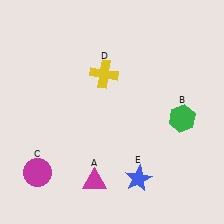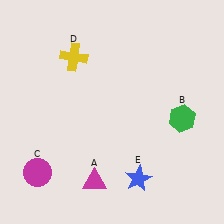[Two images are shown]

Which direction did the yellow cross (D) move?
The yellow cross (D) moved left.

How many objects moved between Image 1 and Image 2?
1 object moved between the two images.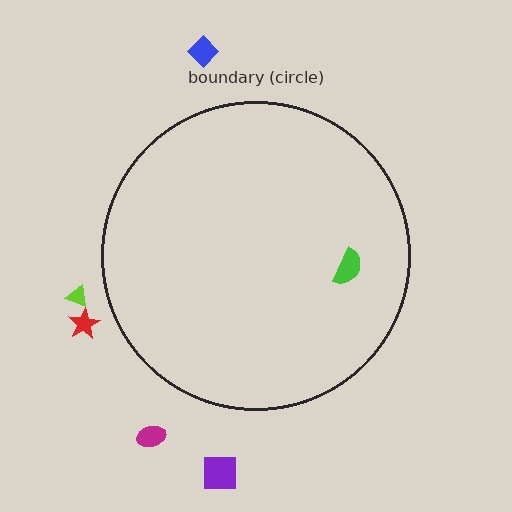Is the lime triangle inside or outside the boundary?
Outside.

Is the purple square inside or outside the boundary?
Outside.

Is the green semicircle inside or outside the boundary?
Inside.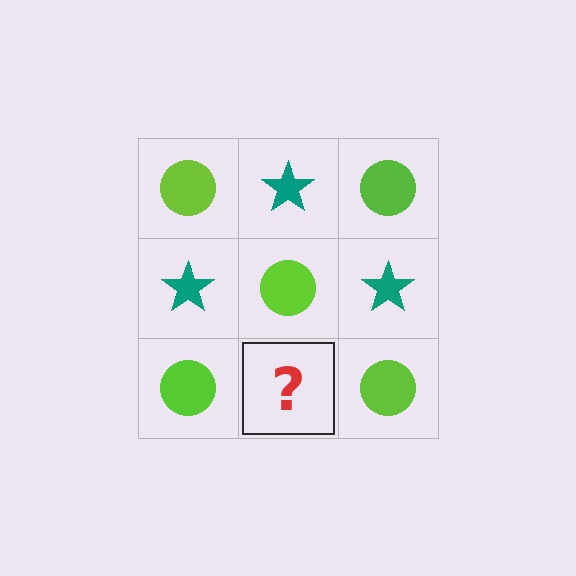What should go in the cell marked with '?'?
The missing cell should contain a teal star.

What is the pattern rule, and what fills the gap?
The rule is that it alternates lime circle and teal star in a checkerboard pattern. The gap should be filled with a teal star.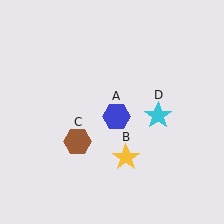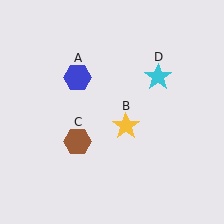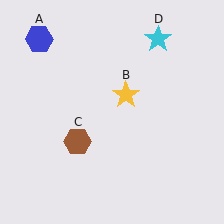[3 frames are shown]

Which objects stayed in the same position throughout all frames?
Brown hexagon (object C) remained stationary.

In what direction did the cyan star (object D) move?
The cyan star (object D) moved up.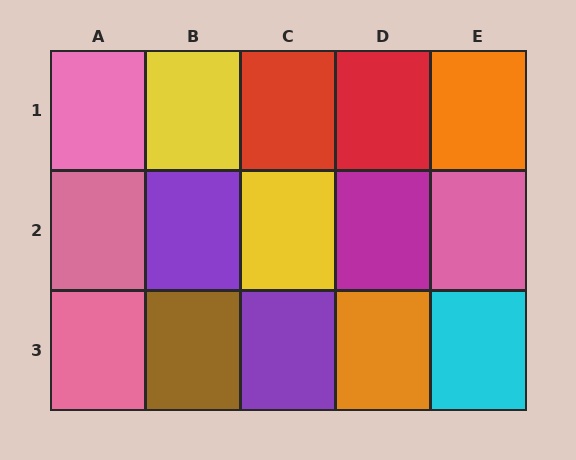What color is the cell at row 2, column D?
Magenta.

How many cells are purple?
2 cells are purple.